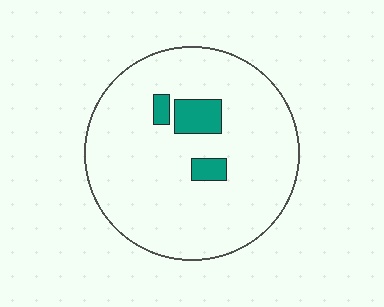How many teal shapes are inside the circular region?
3.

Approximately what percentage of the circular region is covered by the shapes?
Approximately 10%.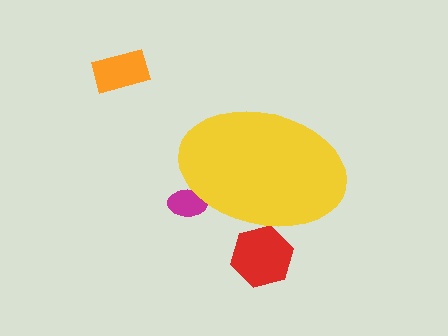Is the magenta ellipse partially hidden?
Yes, the magenta ellipse is partially hidden behind the yellow ellipse.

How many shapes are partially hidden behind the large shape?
2 shapes are partially hidden.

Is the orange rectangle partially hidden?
No, the orange rectangle is fully visible.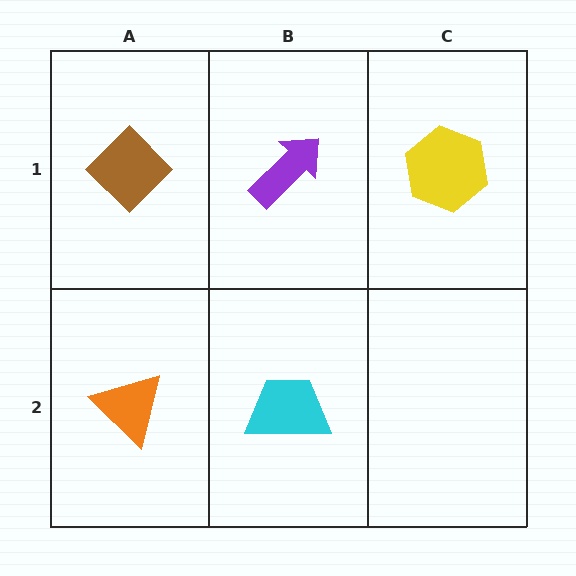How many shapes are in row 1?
3 shapes.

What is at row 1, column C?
A yellow hexagon.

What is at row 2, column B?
A cyan trapezoid.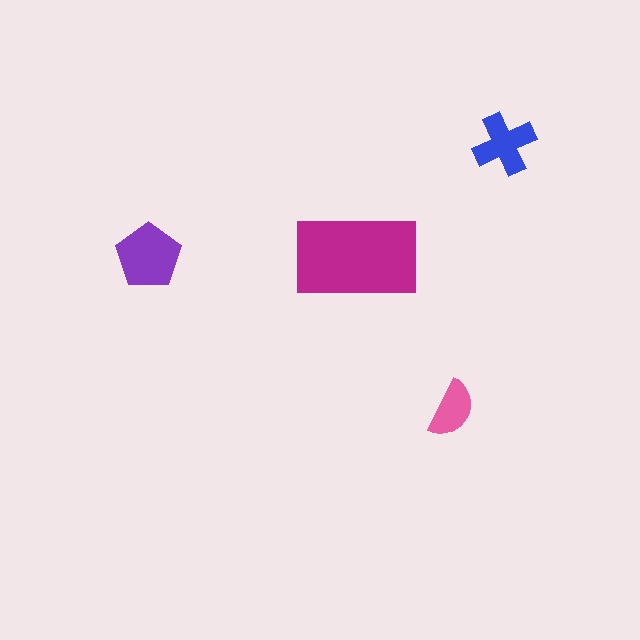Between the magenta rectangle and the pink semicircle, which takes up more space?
The magenta rectangle.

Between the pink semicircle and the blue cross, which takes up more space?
The blue cross.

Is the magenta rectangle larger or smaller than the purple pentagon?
Larger.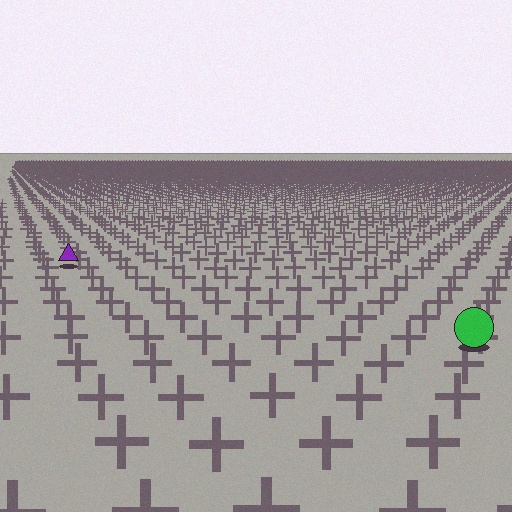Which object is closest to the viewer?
The green circle is closest. The texture marks near it are larger and more spread out.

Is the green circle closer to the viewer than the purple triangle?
Yes. The green circle is closer — you can tell from the texture gradient: the ground texture is coarser near it.